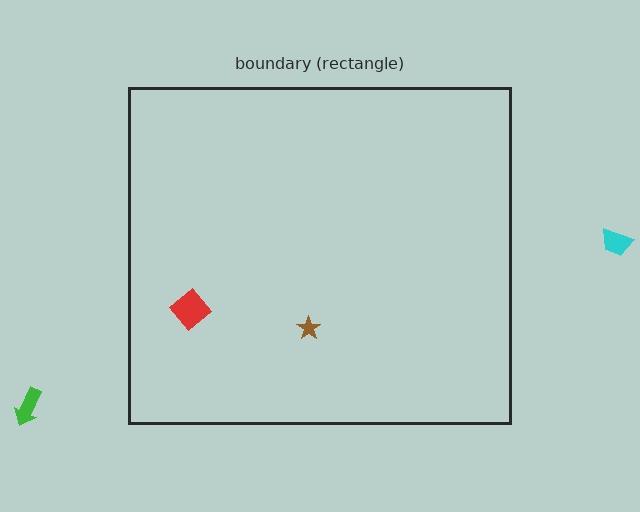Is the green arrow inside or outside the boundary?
Outside.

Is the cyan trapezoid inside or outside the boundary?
Outside.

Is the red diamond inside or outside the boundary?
Inside.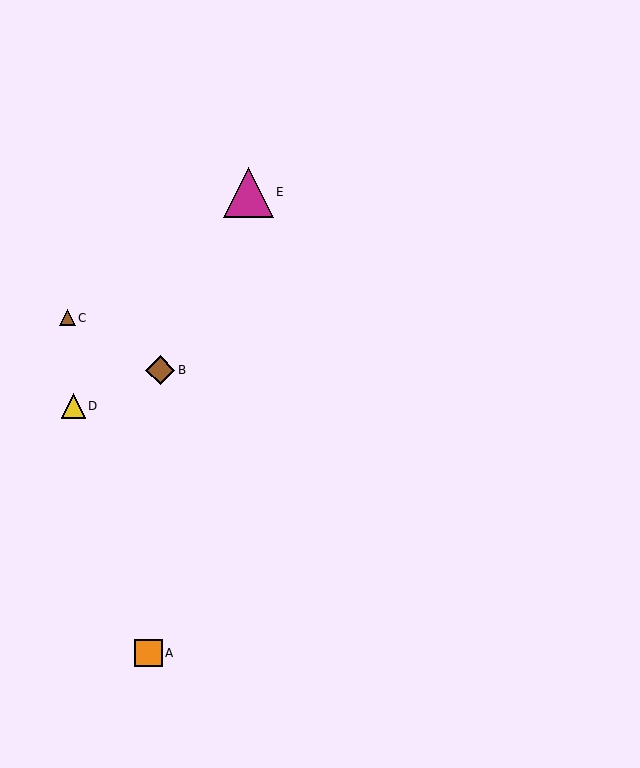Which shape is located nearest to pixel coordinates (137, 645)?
The orange square (labeled A) at (148, 653) is nearest to that location.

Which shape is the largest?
The magenta triangle (labeled E) is the largest.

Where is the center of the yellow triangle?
The center of the yellow triangle is at (73, 406).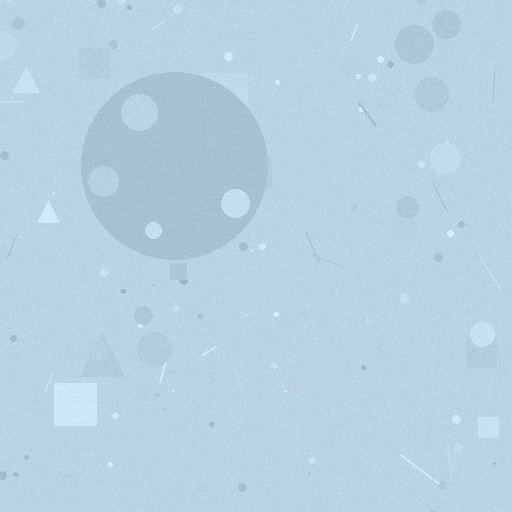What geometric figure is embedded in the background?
A circle is embedded in the background.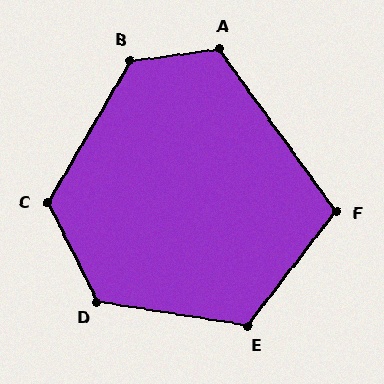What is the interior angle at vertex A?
Approximately 119 degrees (obtuse).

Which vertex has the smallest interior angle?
F, at approximately 107 degrees.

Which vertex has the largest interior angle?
B, at approximately 128 degrees.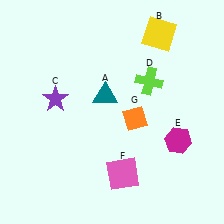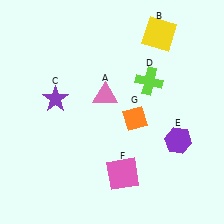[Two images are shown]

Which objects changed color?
A changed from teal to pink. E changed from magenta to purple.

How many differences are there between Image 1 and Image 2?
There are 2 differences between the two images.